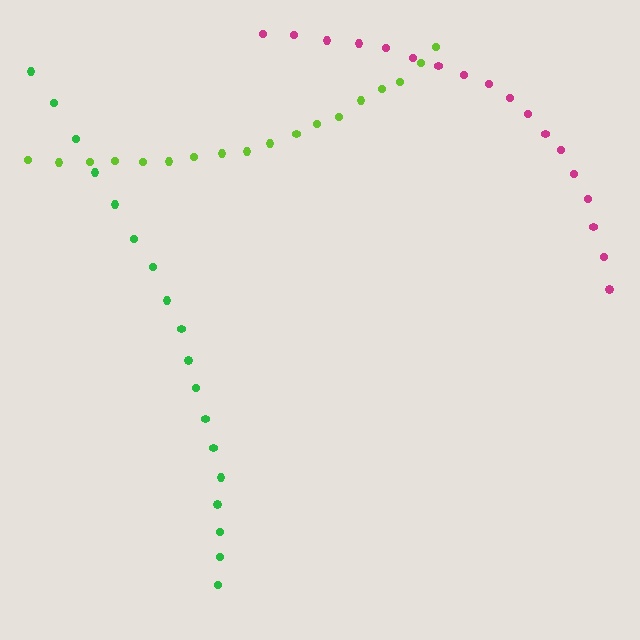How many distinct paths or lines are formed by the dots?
There are 3 distinct paths.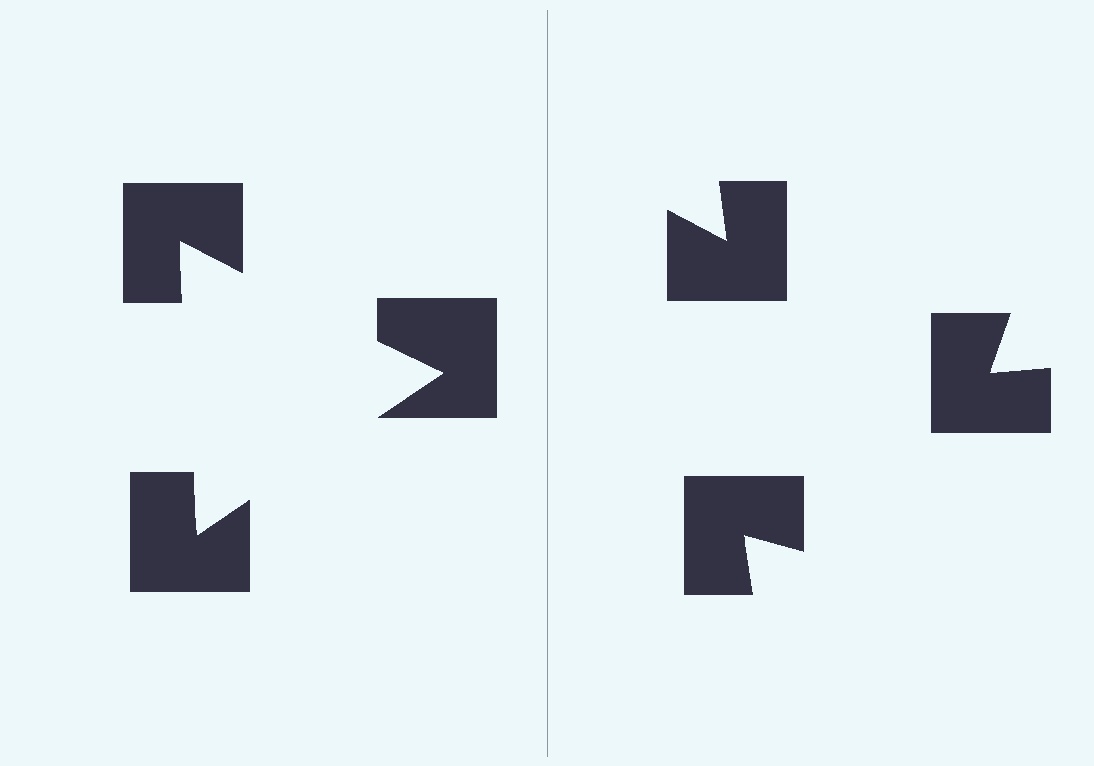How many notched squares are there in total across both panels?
6 — 3 on each side.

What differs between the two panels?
The notched squares are positioned identically on both sides; only the wedge orientations differ. On the left they align to a triangle; on the right they are misaligned.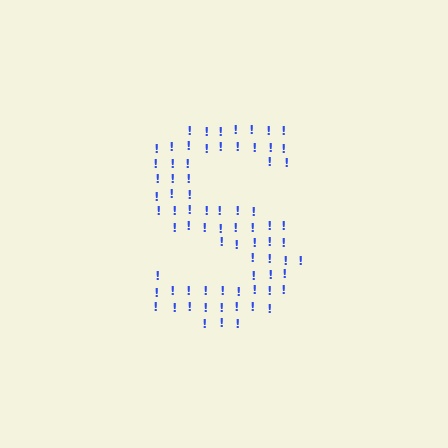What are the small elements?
The small elements are exclamation marks.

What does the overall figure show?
The overall figure shows the letter S.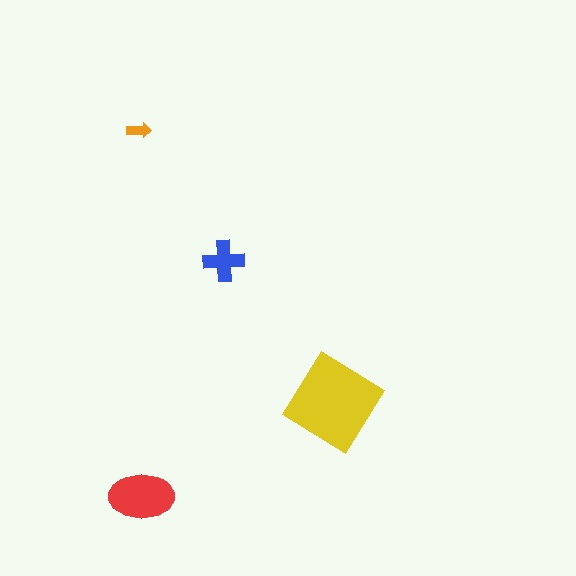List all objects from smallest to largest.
The orange arrow, the blue cross, the red ellipse, the yellow diamond.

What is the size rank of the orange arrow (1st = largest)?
4th.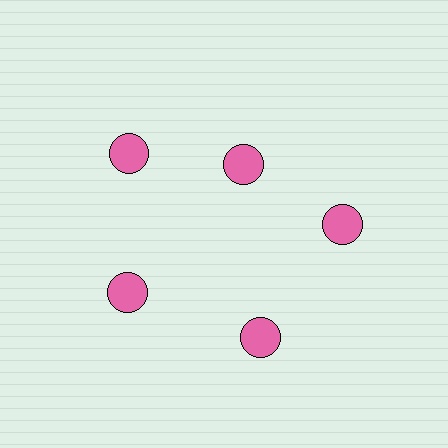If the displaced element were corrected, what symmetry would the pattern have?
It would have 5-fold rotational symmetry — the pattern would map onto itself every 72 degrees.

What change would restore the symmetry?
The symmetry would be restored by moving it outward, back onto the ring so that all 5 circles sit at equal angles and equal distance from the center.